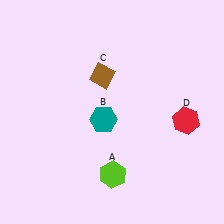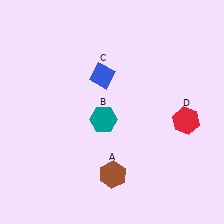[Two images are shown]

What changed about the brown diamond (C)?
In Image 1, C is brown. In Image 2, it changed to blue.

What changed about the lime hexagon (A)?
In Image 1, A is lime. In Image 2, it changed to brown.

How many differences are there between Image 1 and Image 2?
There are 2 differences between the two images.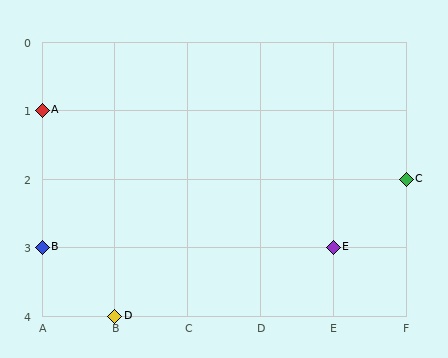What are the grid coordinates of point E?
Point E is at grid coordinates (E, 3).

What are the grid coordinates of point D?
Point D is at grid coordinates (B, 4).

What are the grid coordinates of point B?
Point B is at grid coordinates (A, 3).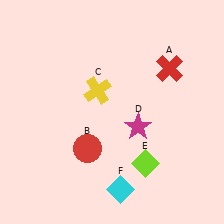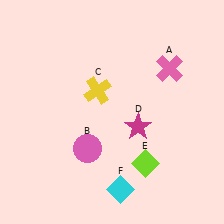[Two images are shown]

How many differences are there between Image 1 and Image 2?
There are 2 differences between the two images.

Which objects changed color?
A changed from red to pink. B changed from red to pink.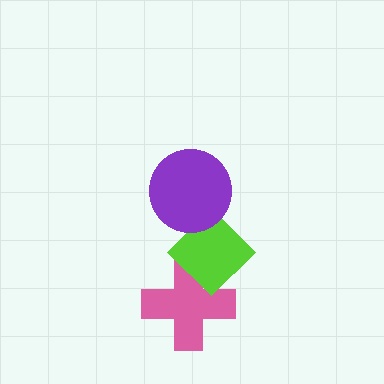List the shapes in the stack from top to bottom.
From top to bottom: the purple circle, the lime diamond, the pink cross.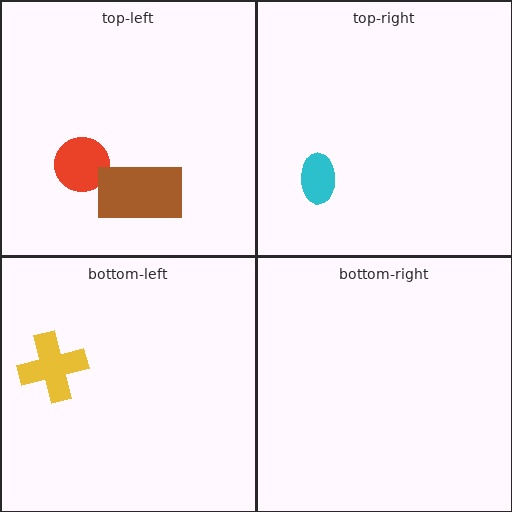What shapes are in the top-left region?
The red circle, the brown rectangle.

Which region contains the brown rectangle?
The top-left region.